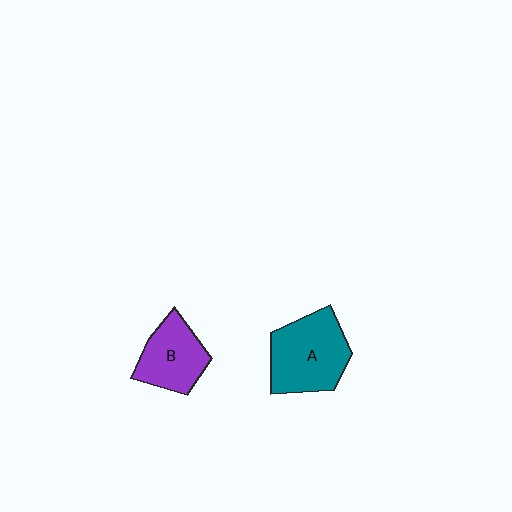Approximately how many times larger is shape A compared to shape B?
Approximately 1.4 times.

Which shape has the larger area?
Shape A (teal).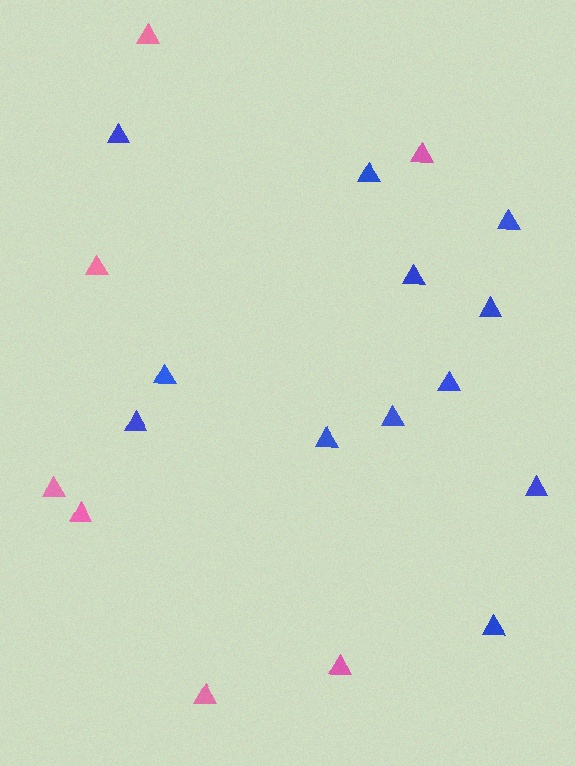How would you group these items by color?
There are 2 groups: one group of pink triangles (7) and one group of blue triangles (12).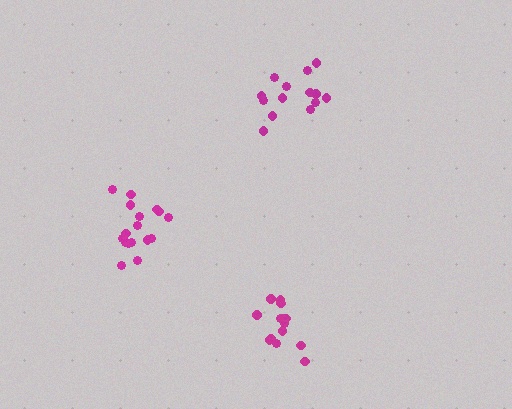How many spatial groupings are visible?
There are 3 spatial groupings.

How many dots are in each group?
Group 1: 14 dots, Group 2: 18 dots, Group 3: 15 dots (47 total).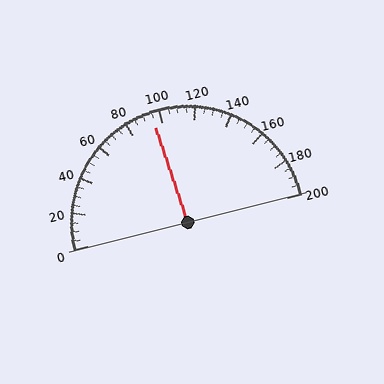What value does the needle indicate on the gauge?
The needle indicates approximately 95.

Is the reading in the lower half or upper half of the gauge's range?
The reading is in the lower half of the range (0 to 200).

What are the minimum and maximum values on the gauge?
The gauge ranges from 0 to 200.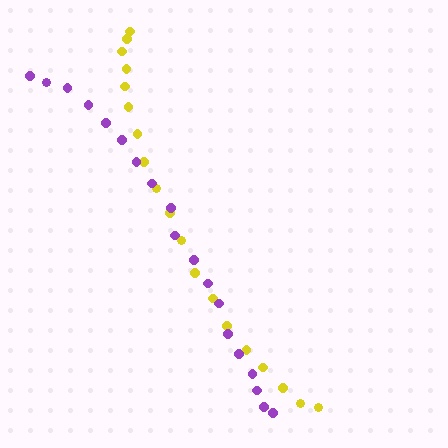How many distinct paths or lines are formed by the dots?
There are 2 distinct paths.